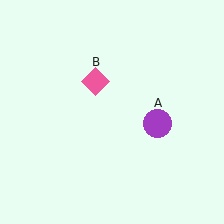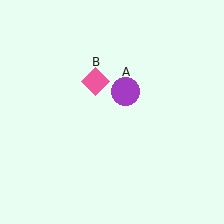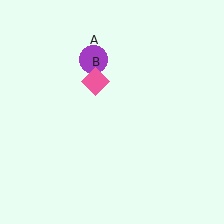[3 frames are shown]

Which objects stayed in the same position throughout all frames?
Pink diamond (object B) remained stationary.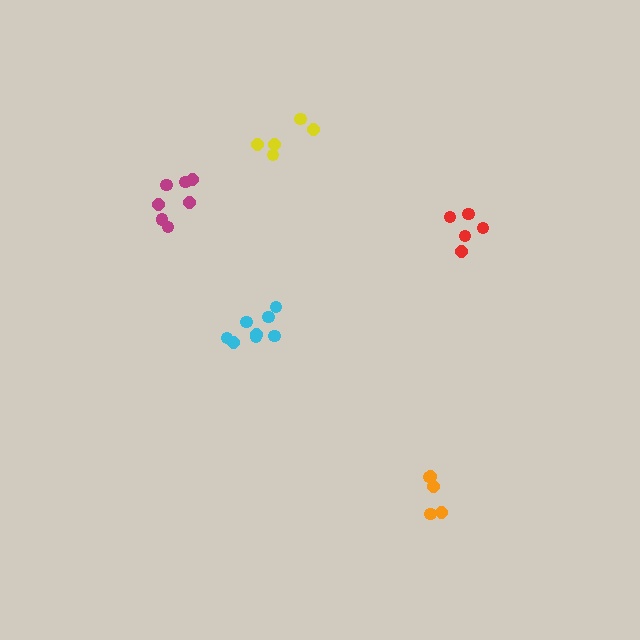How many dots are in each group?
Group 1: 5 dots, Group 2: 7 dots, Group 3: 8 dots, Group 4: 5 dots, Group 5: 5 dots (30 total).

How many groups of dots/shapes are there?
There are 5 groups.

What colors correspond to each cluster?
The clusters are colored: red, magenta, cyan, yellow, orange.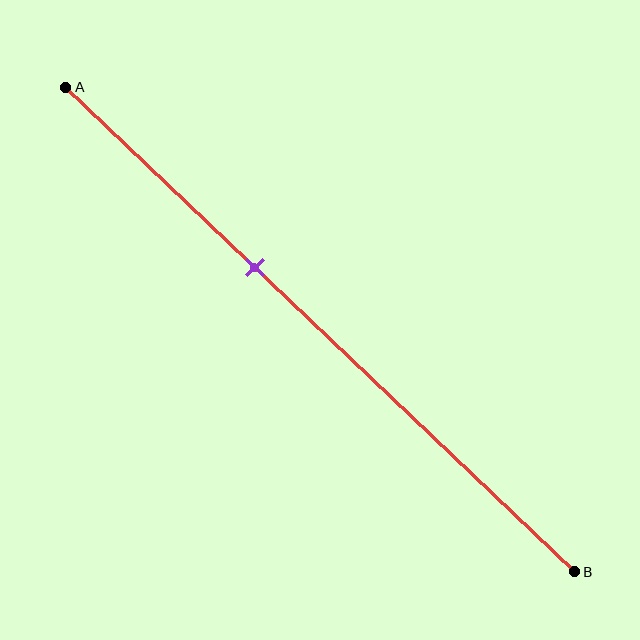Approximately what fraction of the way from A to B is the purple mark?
The purple mark is approximately 35% of the way from A to B.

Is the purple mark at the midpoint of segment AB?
No, the mark is at about 35% from A, not at the 50% midpoint.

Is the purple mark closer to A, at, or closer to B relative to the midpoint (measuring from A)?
The purple mark is closer to point A than the midpoint of segment AB.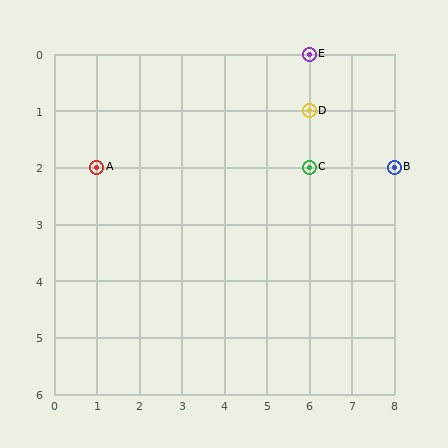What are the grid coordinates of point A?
Point A is at grid coordinates (1, 2).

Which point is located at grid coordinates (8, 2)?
Point B is at (8, 2).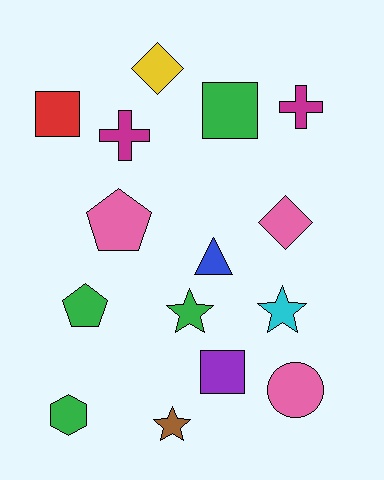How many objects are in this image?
There are 15 objects.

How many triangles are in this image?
There is 1 triangle.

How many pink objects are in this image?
There are 3 pink objects.